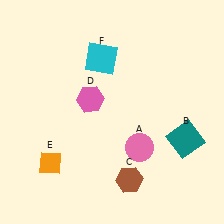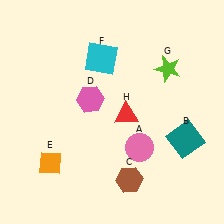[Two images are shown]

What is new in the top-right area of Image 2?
A lime star (G) was added in the top-right area of Image 2.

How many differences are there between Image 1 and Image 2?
There are 2 differences between the two images.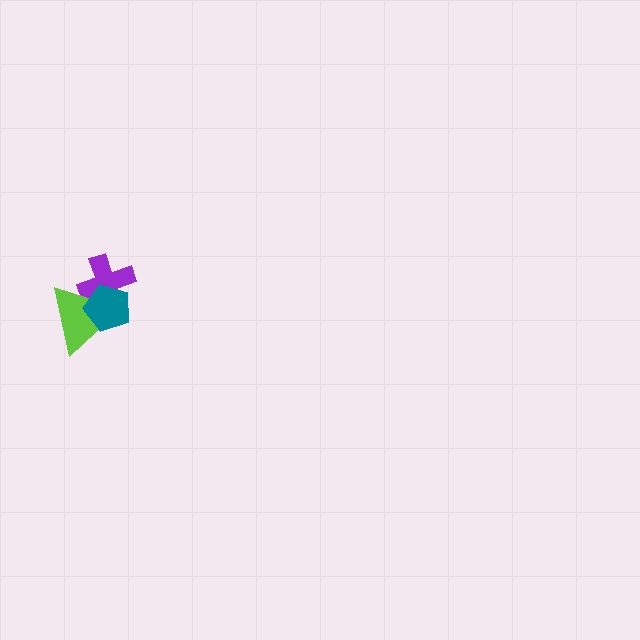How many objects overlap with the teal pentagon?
2 objects overlap with the teal pentagon.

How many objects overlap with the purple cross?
2 objects overlap with the purple cross.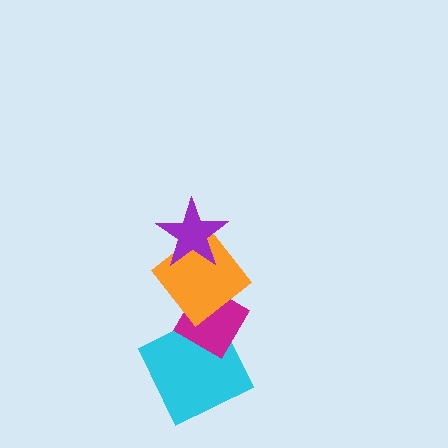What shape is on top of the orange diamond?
The purple star is on top of the orange diamond.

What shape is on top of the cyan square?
The magenta diamond is on top of the cyan square.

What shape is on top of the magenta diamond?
The orange diamond is on top of the magenta diamond.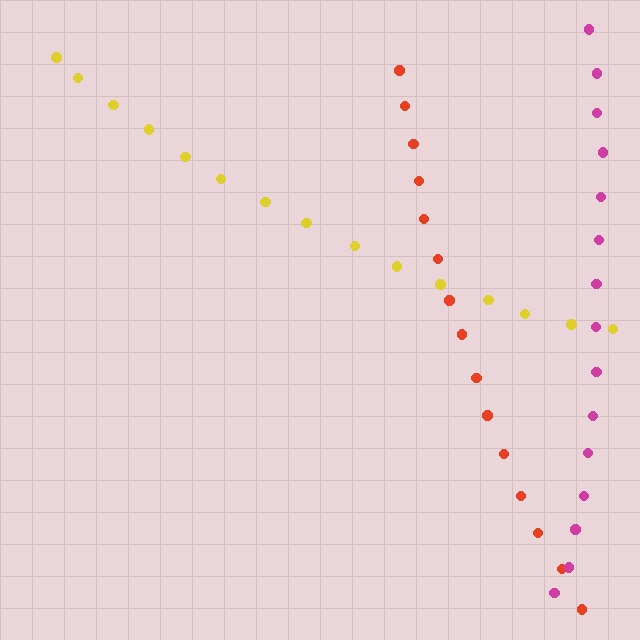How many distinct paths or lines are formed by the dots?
There are 3 distinct paths.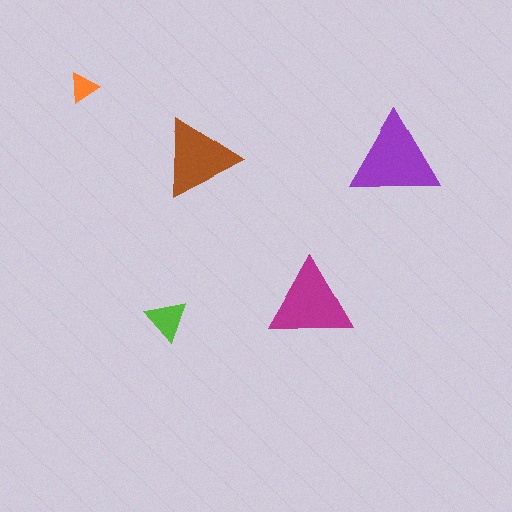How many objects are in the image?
There are 5 objects in the image.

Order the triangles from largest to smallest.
the purple one, the magenta one, the brown one, the lime one, the orange one.